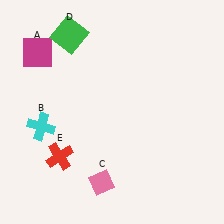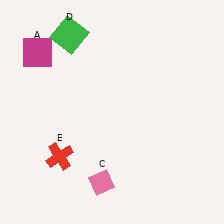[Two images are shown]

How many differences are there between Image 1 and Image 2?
There is 1 difference between the two images.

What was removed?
The cyan cross (B) was removed in Image 2.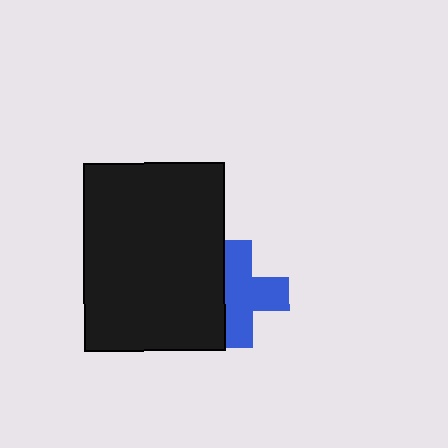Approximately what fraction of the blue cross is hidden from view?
Roughly 32% of the blue cross is hidden behind the black rectangle.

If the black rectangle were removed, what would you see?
You would see the complete blue cross.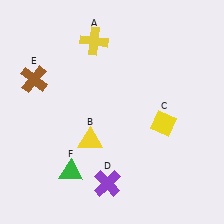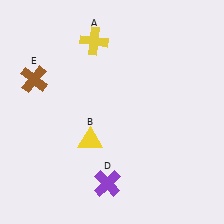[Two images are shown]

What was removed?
The green triangle (F), the yellow diamond (C) were removed in Image 2.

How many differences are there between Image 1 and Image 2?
There are 2 differences between the two images.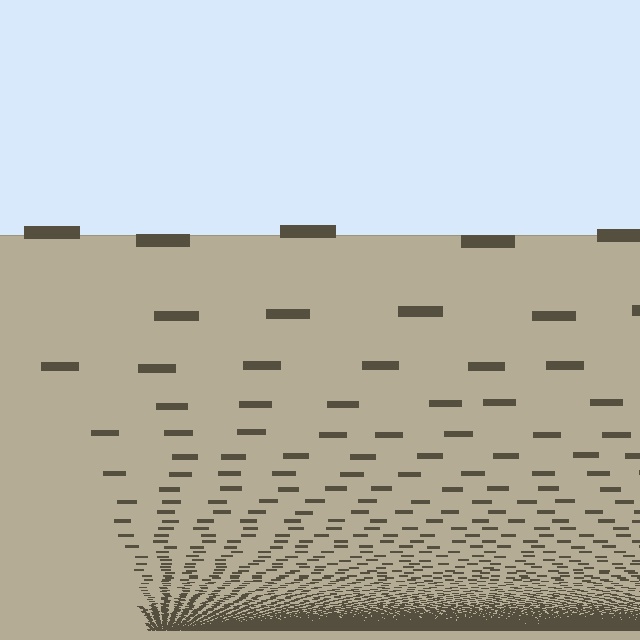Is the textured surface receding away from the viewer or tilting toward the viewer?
The surface appears to tilt toward the viewer. Texture elements get larger and sparser toward the top.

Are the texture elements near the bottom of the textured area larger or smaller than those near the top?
Smaller. The gradient is inverted — elements near the bottom are smaller and denser.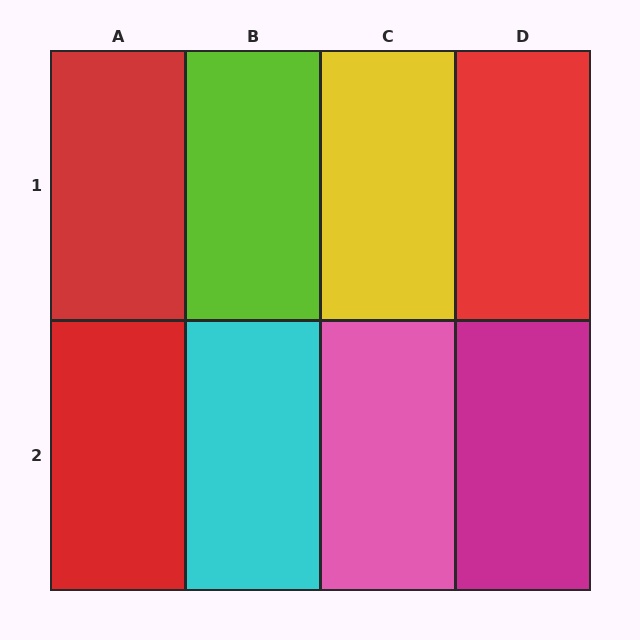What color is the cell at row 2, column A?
Red.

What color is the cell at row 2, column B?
Cyan.